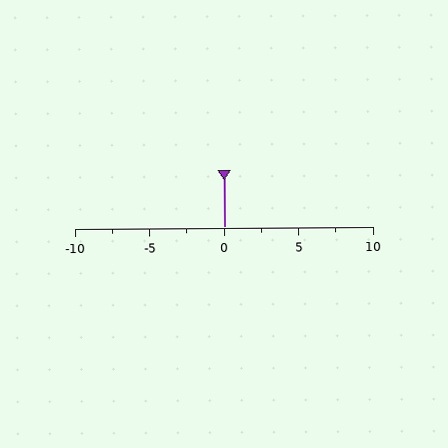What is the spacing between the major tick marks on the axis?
The major ticks are spaced 5 apart.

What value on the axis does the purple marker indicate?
The marker indicates approximately 0.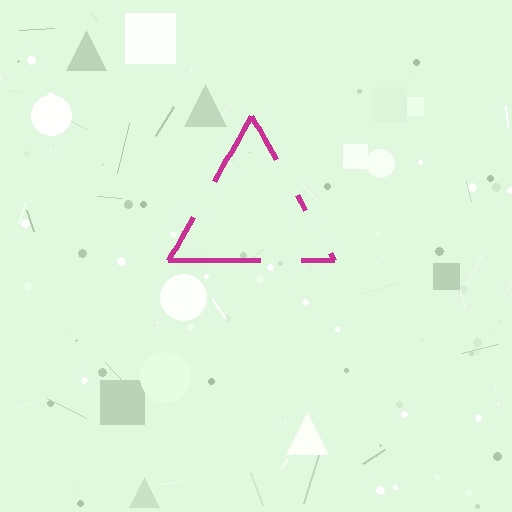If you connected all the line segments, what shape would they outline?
They would outline a triangle.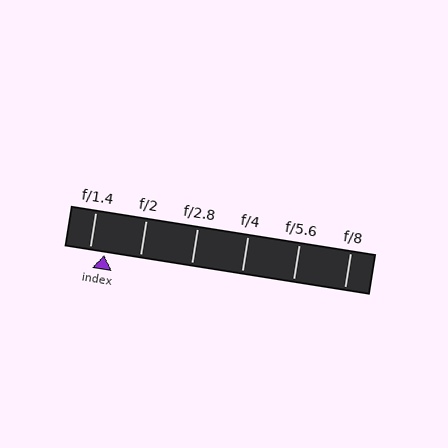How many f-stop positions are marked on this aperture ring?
There are 6 f-stop positions marked.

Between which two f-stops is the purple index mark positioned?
The index mark is between f/1.4 and f/2.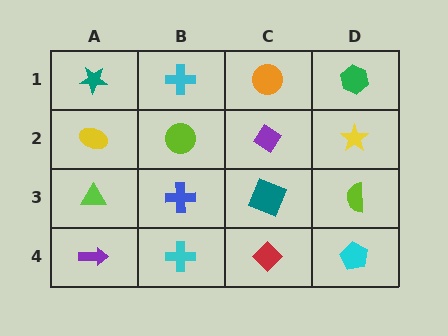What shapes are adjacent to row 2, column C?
An orange circle (row 1, column C), a teal square (row 3, column C), a lime circle (row 2, column B), a yellow star (row 2, column D).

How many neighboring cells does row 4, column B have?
3.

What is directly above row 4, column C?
A teal square.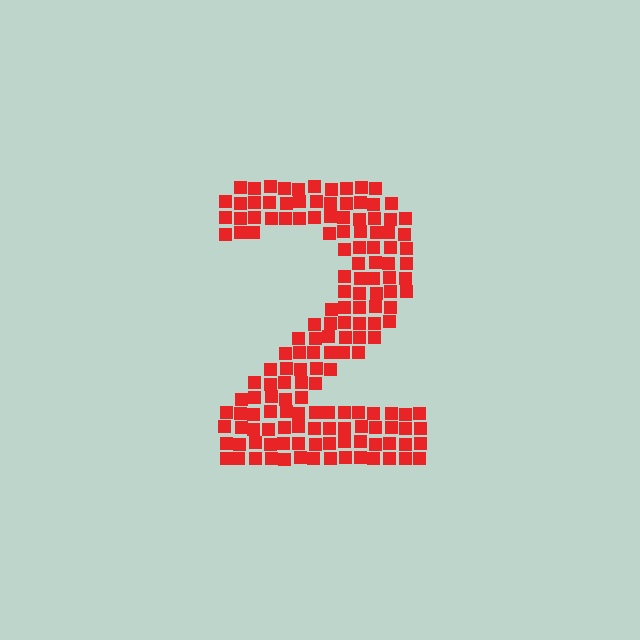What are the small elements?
The small elements are squares.